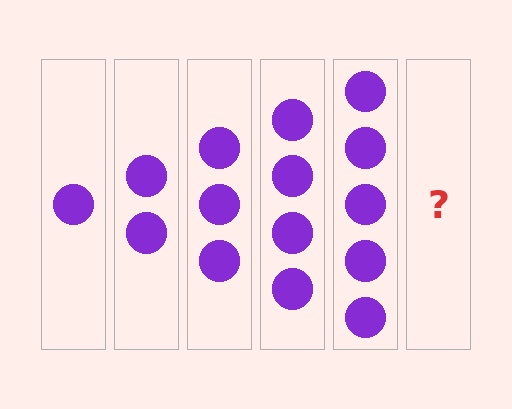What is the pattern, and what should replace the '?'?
The pattern is that each step adds one more circle. The '?' should be 6 circles.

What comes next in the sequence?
The next element should be 6 circles.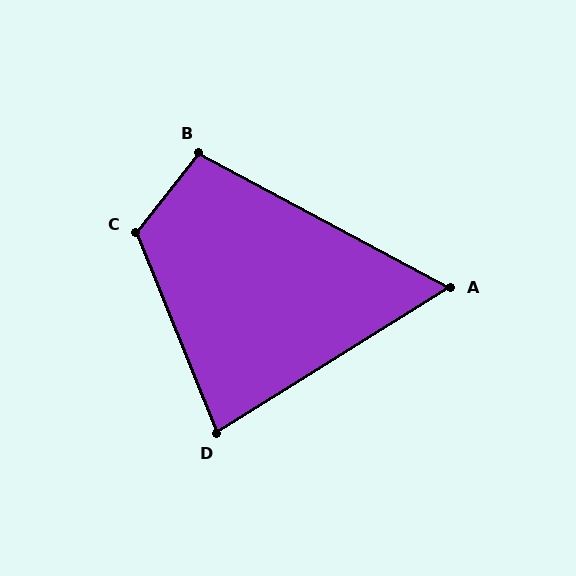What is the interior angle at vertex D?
Approximately 80 degrees (acute).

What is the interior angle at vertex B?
Approximately 100 degrees (obtuse).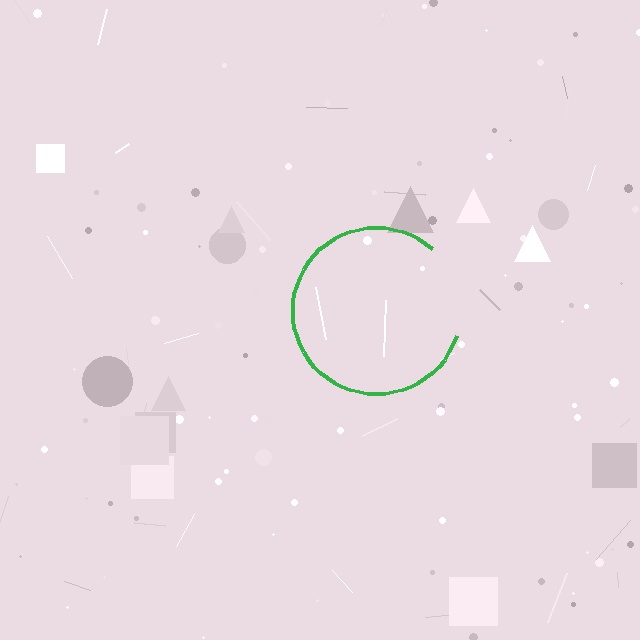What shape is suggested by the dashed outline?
The dashed outline suggests a circle.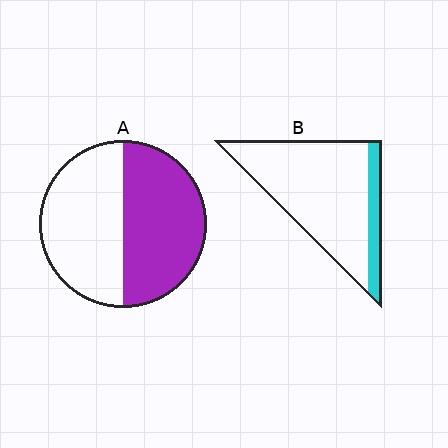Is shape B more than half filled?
No.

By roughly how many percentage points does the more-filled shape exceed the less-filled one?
By roughly 35 percentage points (A over B).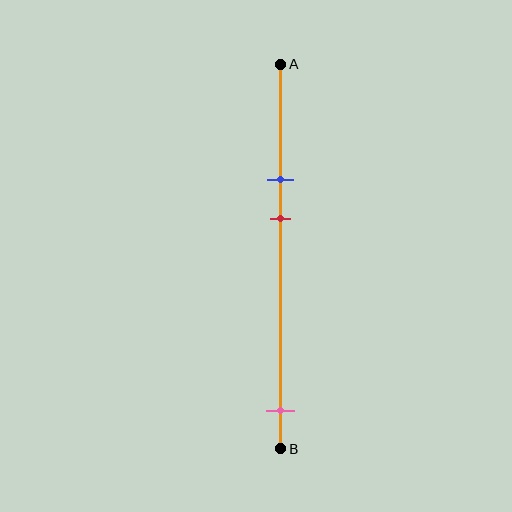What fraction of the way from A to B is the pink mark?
The pink mark is approximately 90% (0.9) of the way from A to B.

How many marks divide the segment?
There are 3 marks dividing the segment.